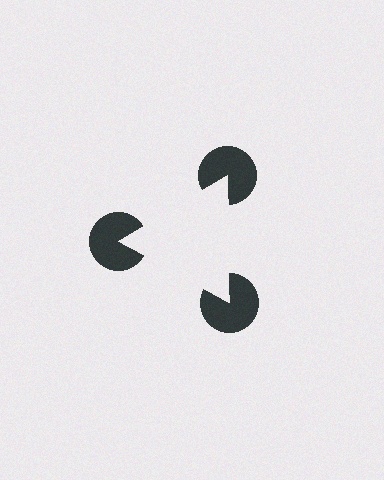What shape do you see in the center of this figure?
An illusory triangle — its edges are inferred from the aligned wedge cuts in the pac-man discs, not physically drawn.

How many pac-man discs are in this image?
There are 3 — one at each vertex of the illusory triangle.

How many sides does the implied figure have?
3 sides.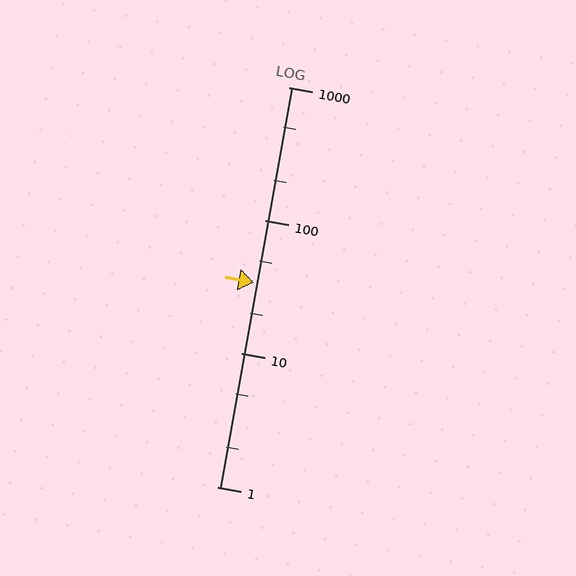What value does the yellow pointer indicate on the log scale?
The pointer indicates approximately 34.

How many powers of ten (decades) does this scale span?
The scale spans 3 decades, from 1 to 1000.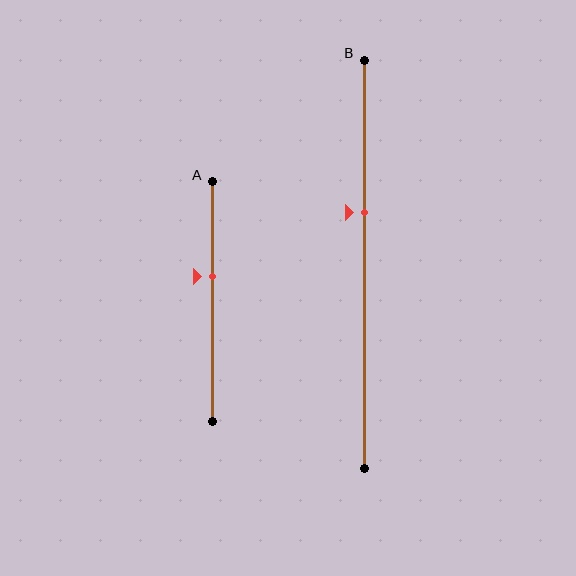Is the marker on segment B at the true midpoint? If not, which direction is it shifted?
No, the marker on segment B is shifted upward by about 13% of the segment length.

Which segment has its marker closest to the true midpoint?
Segment A has its marker closest to the true midpoint.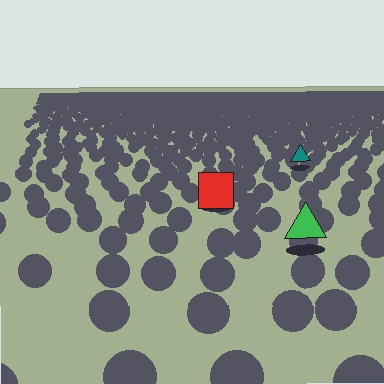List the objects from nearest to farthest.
From nearest to farthest: the green triangle, the red square, the teal triangle.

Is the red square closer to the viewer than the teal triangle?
Yes. The red square is closer — you can tell from the texture gradient: the ground texture is coarser near it.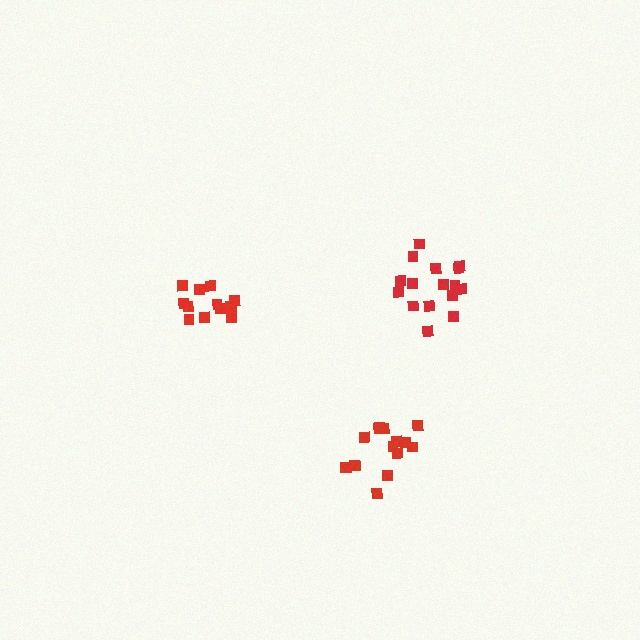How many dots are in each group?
Group 1: 12 dots, Group 2: 15 dots, Group 3: 16 dots (43 total).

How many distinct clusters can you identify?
There are 3 distinct clusters.